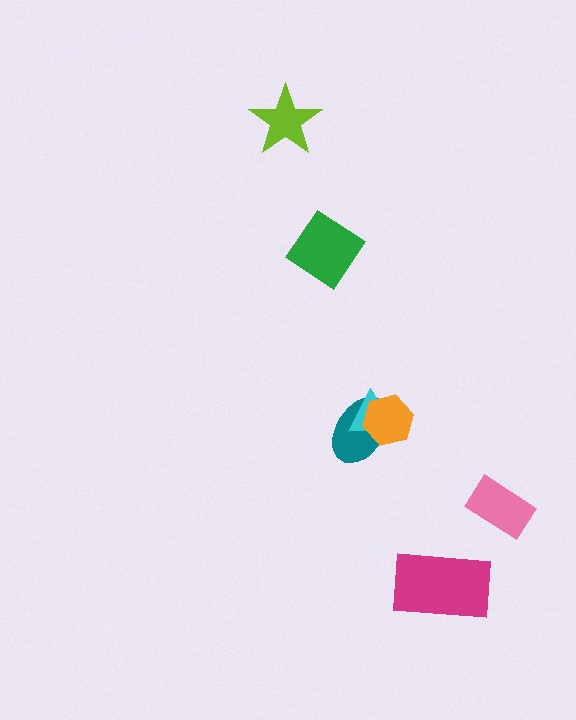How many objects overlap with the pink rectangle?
0 objects overlap with the pink rectangle.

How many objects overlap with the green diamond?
0 objects overlap with the green diamond.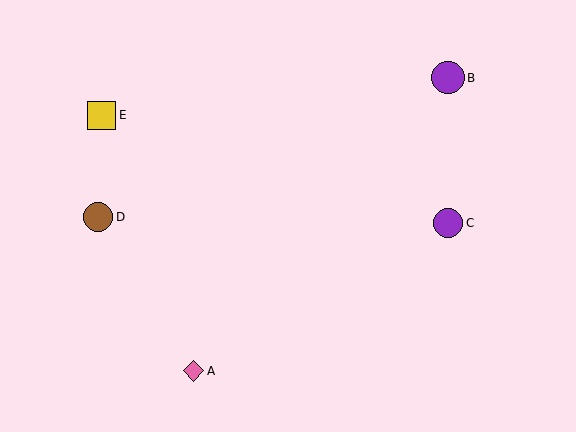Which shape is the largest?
The purple circle (labeled B) is the largest.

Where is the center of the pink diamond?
The center of the pink diamond is at (194, 371).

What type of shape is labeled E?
Shape E is a yellow square.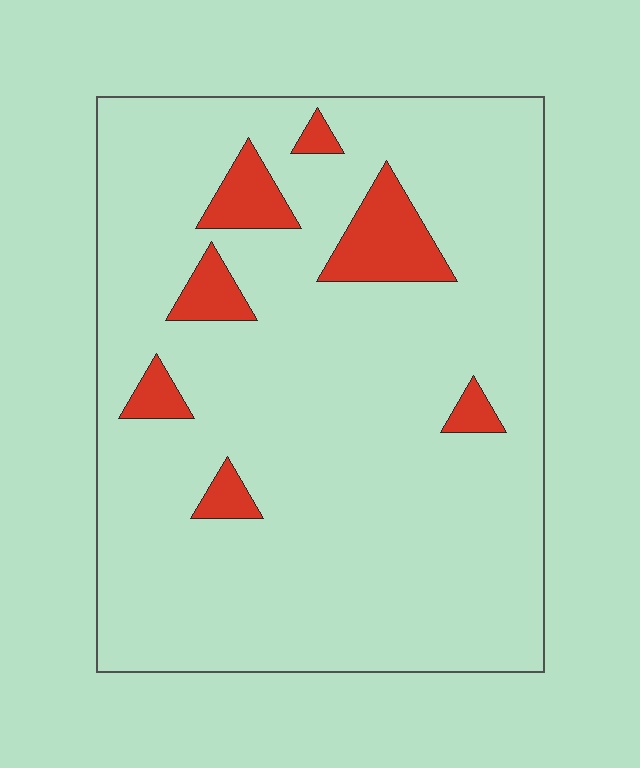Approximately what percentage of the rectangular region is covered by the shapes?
Approximately 10%.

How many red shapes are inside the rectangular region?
7.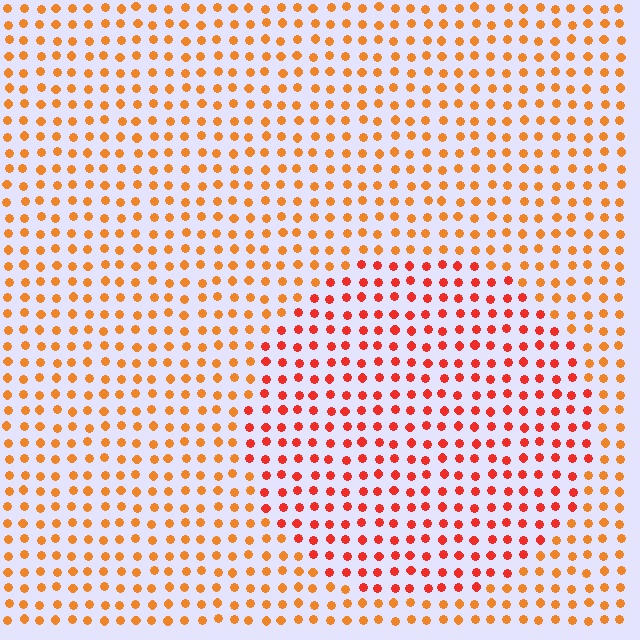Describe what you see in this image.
The image is filled with small orange elements in a uniform arrangement. A circle-shaped region is visible where the elements are tinted to a slightly different hue, forming a subtle color boundary.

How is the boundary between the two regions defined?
The boundary is defined purely by a slight shift in hue (about 27 degrees). Spacing, size, and orientation are identical on both sides.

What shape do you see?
I see a circle.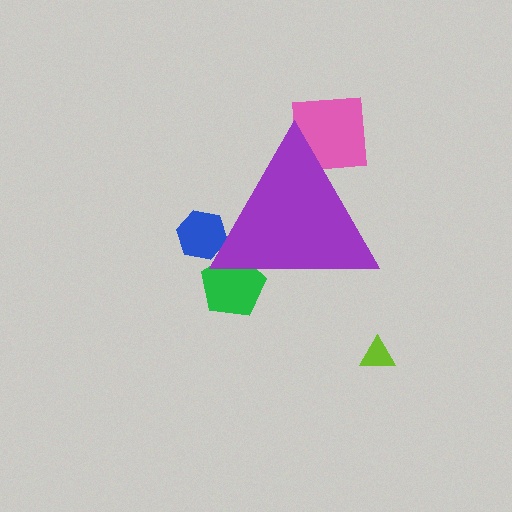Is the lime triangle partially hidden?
No, the lime triangle is fully visible.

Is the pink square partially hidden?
Yes, the pink square is partially hidden behind the purple triangle.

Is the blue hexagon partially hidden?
Yes, the blue hexagon is partially hidden behind the purple triangle.